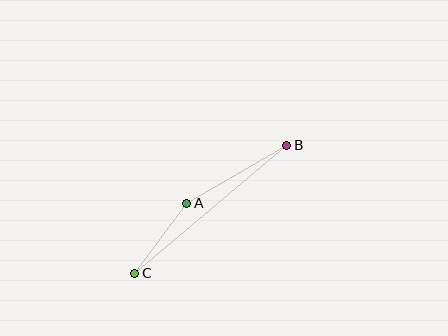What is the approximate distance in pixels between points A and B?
The distance between A and B is approximately 116 pixels.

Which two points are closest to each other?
Points A and C are closest to each other.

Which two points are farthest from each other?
Points B and C are farthest from each other.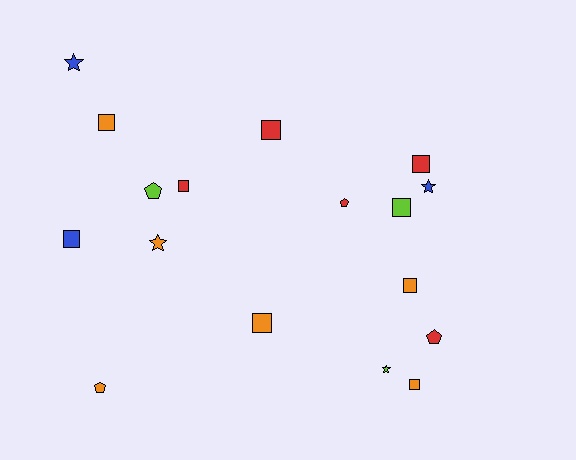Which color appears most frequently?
Orange, with 6 objects.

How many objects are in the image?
There are 17 objects.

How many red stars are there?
There are no red stars.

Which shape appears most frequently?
Square, with 9 objects.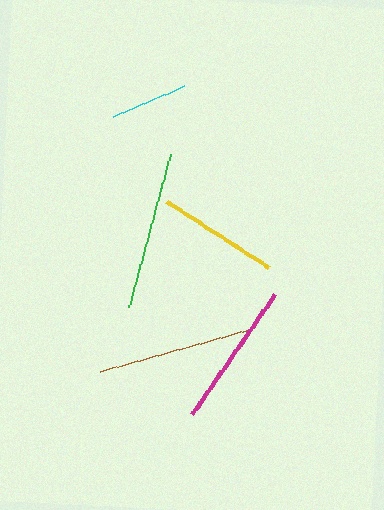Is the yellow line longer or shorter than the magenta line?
The magenta line is longer than the yellow line.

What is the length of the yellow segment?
The yellow segment is approximately 122 pixels long.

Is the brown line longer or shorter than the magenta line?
The brown line is longer than the magenta line.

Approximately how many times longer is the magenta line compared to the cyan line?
The magenta line is approximately 1.9 times the length of the cyan line.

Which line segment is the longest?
The green line is the longest at approximately 159 pixels.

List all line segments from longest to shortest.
From longest to shortest: green, brown, magenta, yellow, cyan.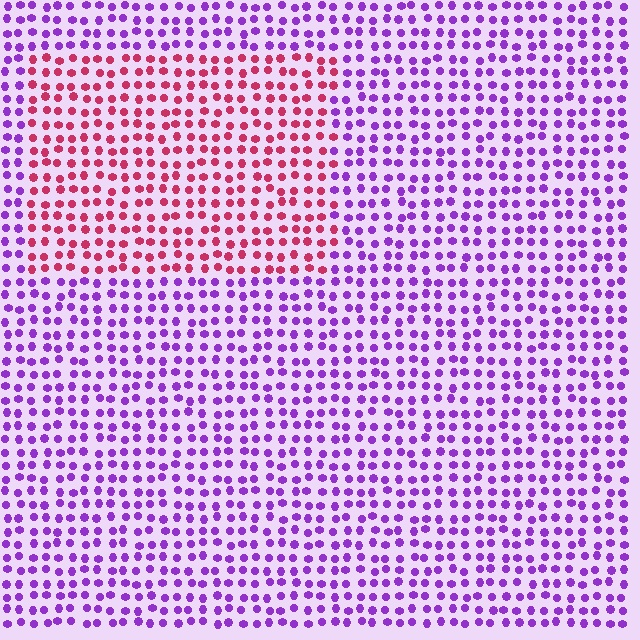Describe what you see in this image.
The image is filled with small purple elements in a uniform arrangement. A rectangle-shaped region is visible where the elements are tinted to a slightly different hue, forming a subtle color boundary.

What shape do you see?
I see a rectangle.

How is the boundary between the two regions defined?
The boundary is defined purely by a slight shift in hue (about 61 degrees). Spacing, size, and orientation are identical on both sides.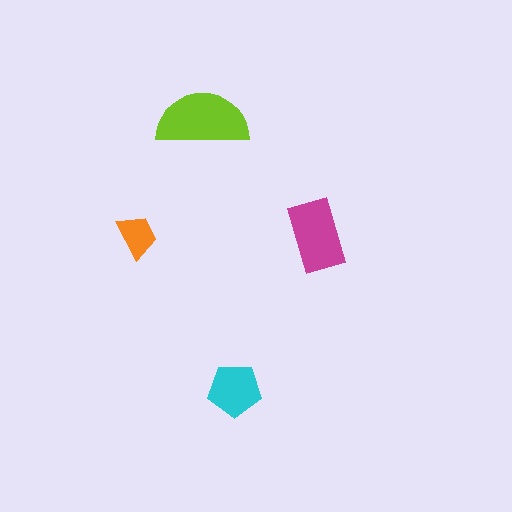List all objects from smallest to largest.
The orange trapezoid, the cyan pentagon, the magenta rectangle, the lime semicircle.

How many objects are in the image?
There are 4 objects in the image.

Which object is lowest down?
The cyan pentagon is bottommost.